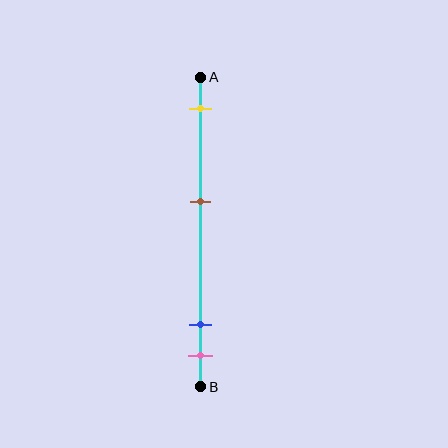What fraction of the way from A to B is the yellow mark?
The yellow mark is approximately 10% (0.1) of the way from A to B.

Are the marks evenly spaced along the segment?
No, the marks are not evenly spaced.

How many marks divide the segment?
There are 4 marks dividing the segment.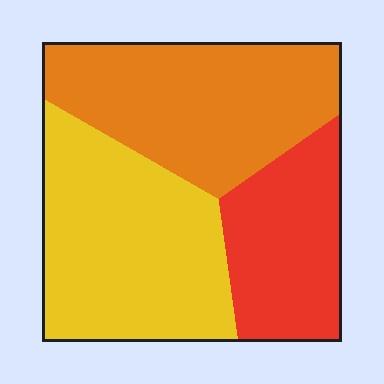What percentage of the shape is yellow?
Yellow takes up about two fifths (2/5) of the shape.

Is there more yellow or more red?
Yellow.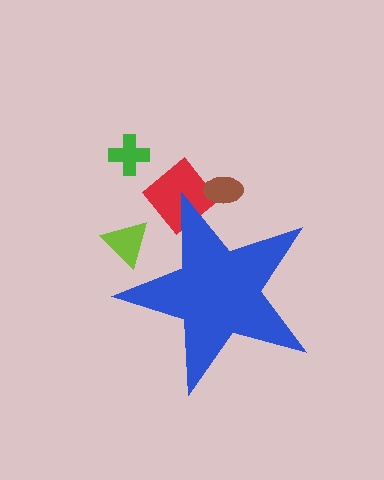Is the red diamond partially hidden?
Yes, the red diamond is partially hidden behind the blue star.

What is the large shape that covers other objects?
A blue star.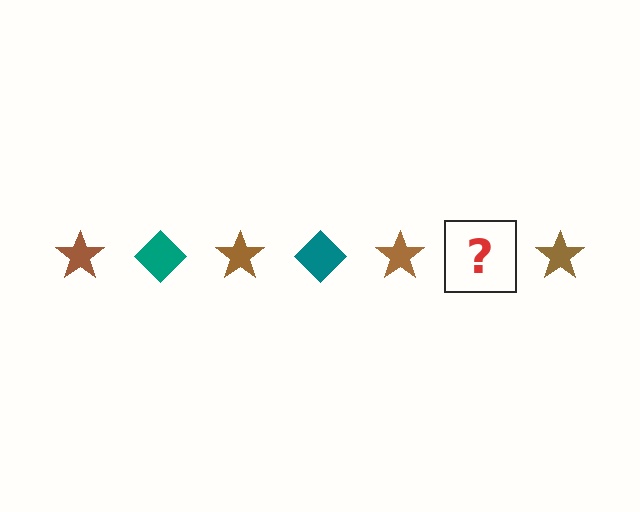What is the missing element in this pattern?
The missing element is a teal diamond.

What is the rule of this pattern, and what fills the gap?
The rule is that the pattern alternates between brown star and teal diamond. The gap should be filled with a teal diamond.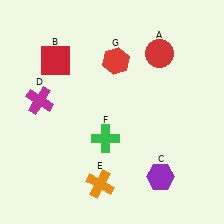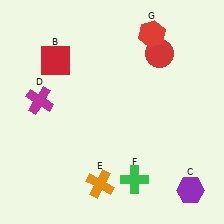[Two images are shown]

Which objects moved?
The objects that moved are: the purple hexagon (C), the green cross (F), the red hexagon (G).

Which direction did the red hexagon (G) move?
The red hexagon (G) moved right.